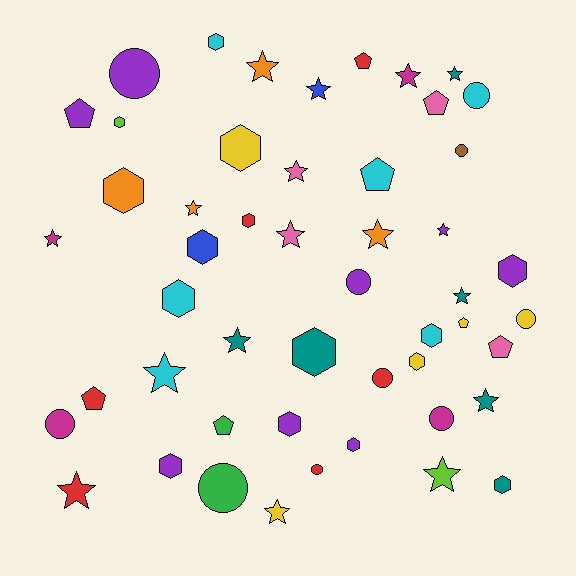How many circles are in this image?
There are 10 circles.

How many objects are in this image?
There are 50 objects.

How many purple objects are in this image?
There are 8 purple objects.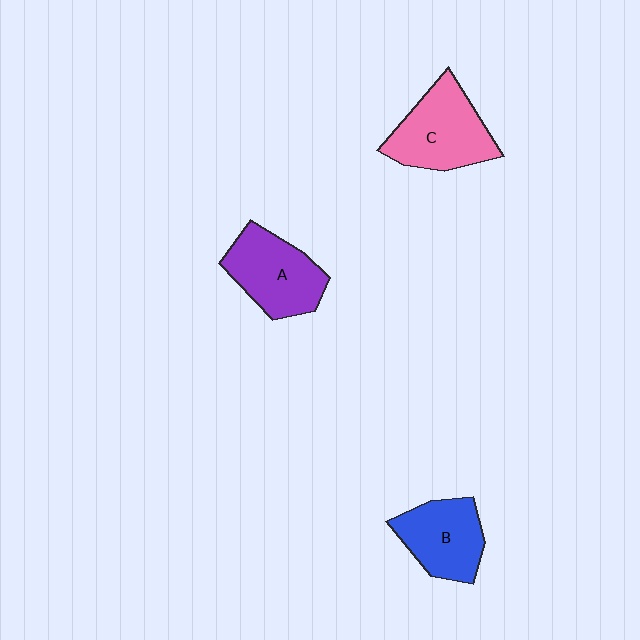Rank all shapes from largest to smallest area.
From largest to smallest: C (pink), A (purple), B (blue).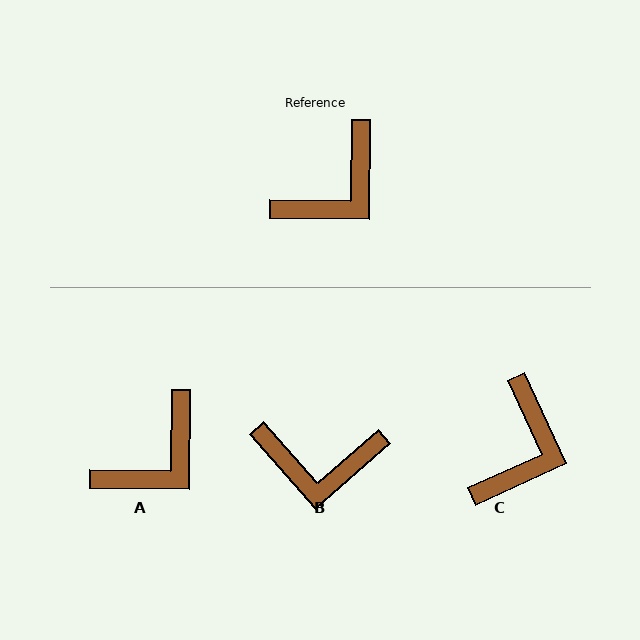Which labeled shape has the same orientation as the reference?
A.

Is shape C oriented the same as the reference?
No, it is off by about 25 degrees.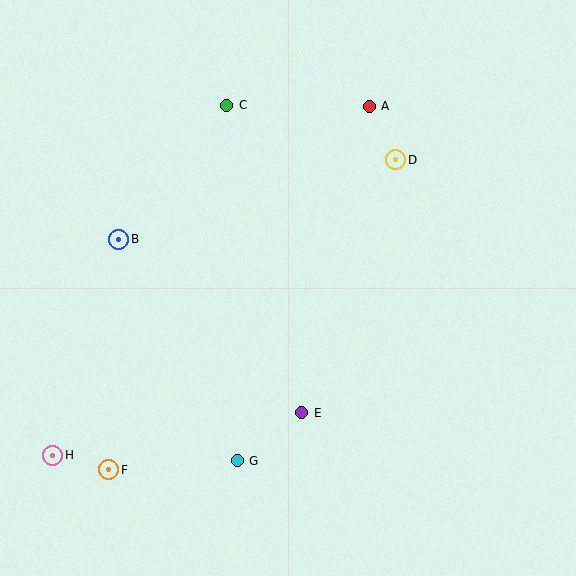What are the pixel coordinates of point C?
Point C is at (227, 105).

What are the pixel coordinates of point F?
Point F is at (109, 470).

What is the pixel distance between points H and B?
The distance between H and B is 226 pixels.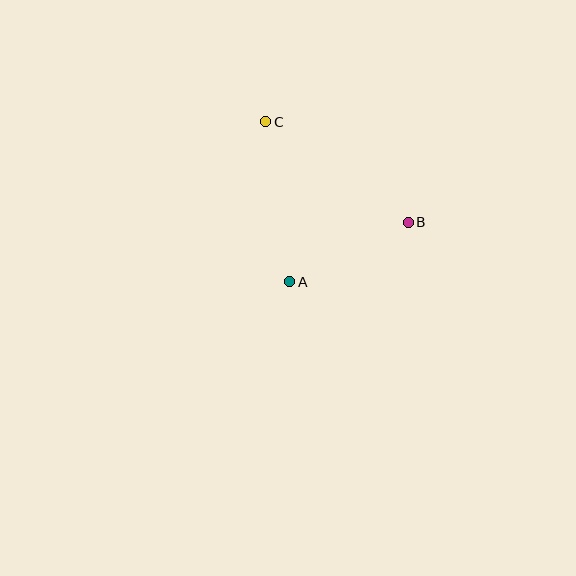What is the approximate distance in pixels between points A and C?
The distance between A and C is approximately 162 pixels.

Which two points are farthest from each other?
Points B and C are farthest from each other.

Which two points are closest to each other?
Points A and B are closest to each other.